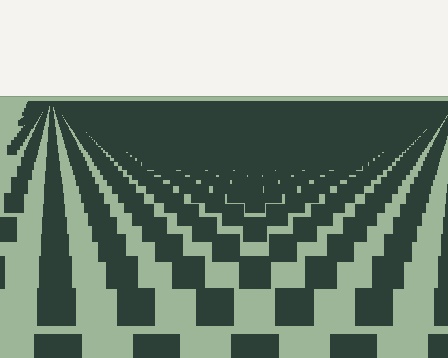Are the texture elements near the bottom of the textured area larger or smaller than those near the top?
Larger. Near the bottom, elements are closer to the viewer and appear at a bigger on-screen size.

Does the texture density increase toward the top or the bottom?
Density increases toward the top.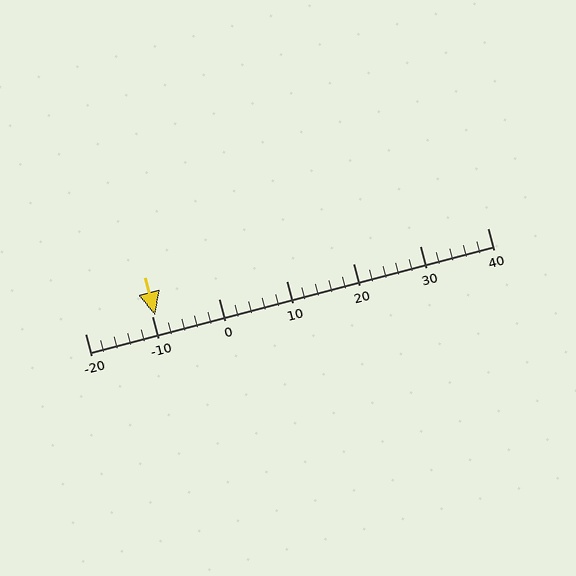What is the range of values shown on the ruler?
The ruler shows values from -20 to 40.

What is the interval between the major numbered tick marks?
The major tick marks are spaced 10 units apart.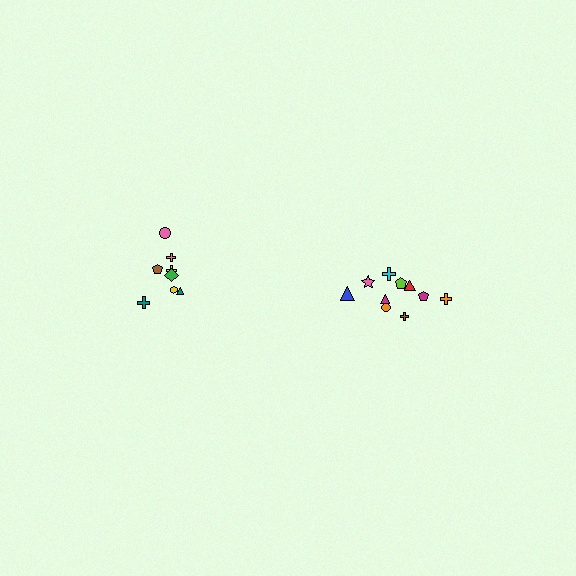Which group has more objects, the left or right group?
The right group.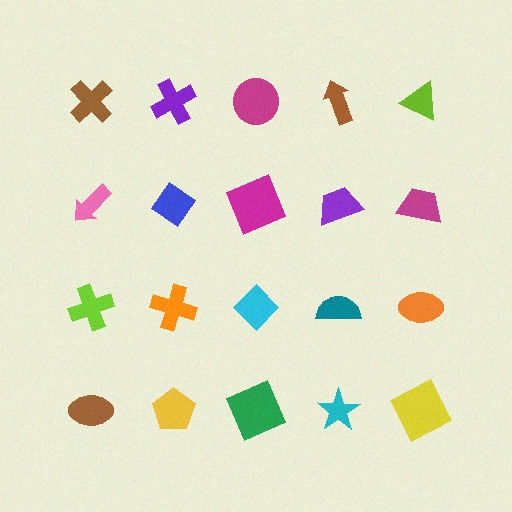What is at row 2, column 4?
A purple trapezoid.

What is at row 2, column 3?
A magenta square.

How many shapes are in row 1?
5 shapes.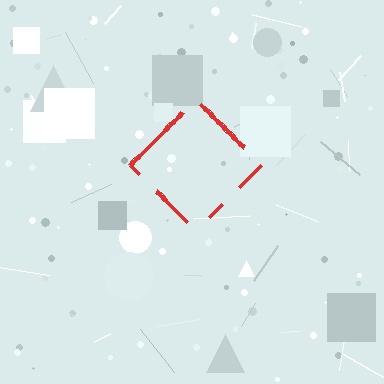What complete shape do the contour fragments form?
The contour fragments form a diamond.